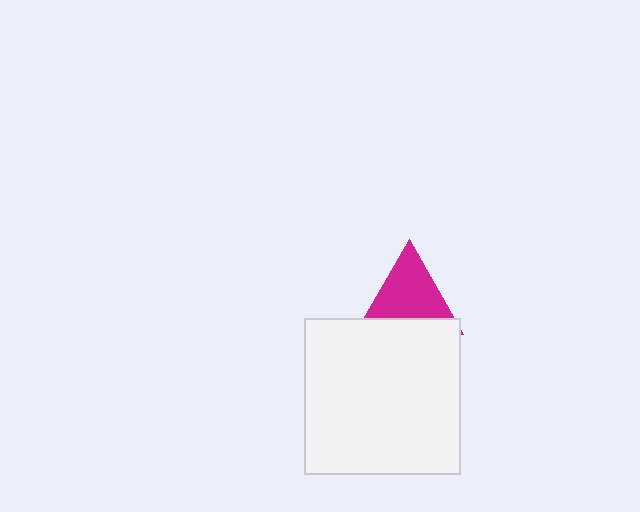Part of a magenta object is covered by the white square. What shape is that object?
It is a triangle.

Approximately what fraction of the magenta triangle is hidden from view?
Roughly 34% of the magenta triangle is hidden behind the white square.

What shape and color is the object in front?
The object in front is a white square.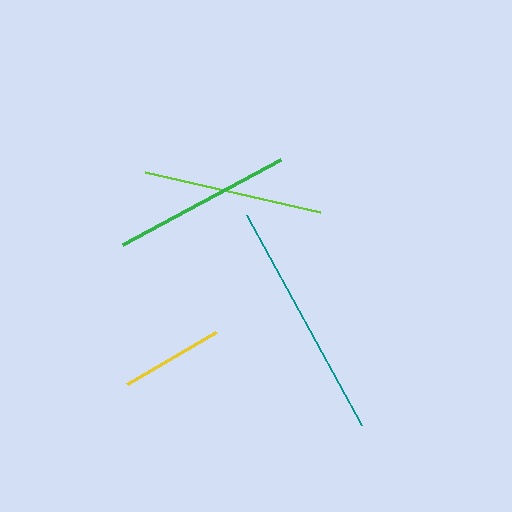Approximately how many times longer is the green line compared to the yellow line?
The green line is approximately 1.7 times the length of the yellow line.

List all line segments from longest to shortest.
From longest to shortest: teal, lime, green, yellow.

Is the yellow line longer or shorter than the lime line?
The lime line is longer than the yellow line.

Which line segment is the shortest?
The yellow line is the shortest at approximately 103 pixels.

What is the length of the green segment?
The green segment is approximately 179 pixels long.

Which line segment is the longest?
The teal line is the longest at approximately 240 pixels.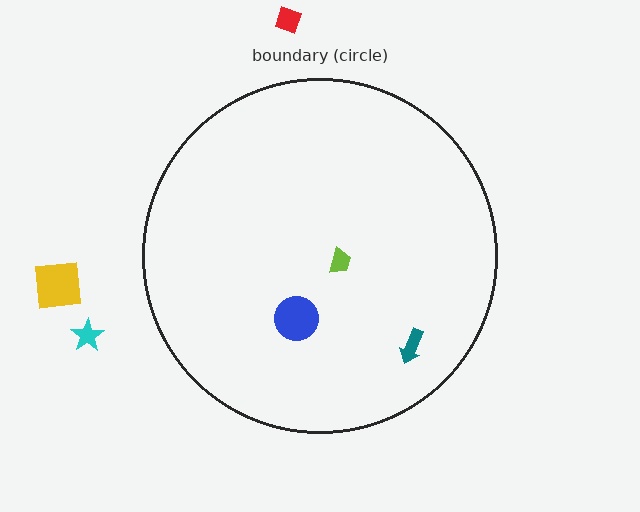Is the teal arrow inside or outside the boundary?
Inside.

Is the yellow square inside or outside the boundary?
Outside.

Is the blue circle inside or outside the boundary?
Inside.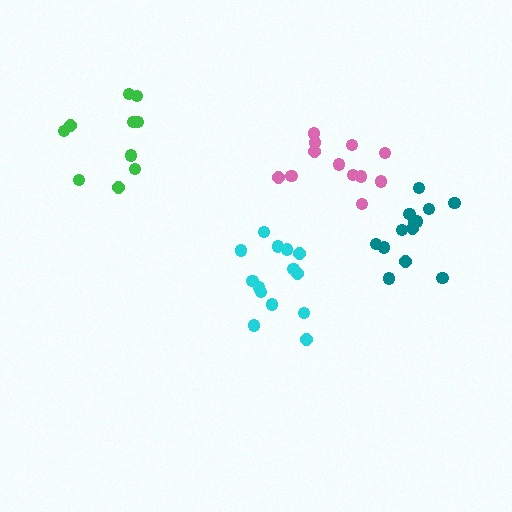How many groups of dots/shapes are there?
There are 4 groups.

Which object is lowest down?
The cyan cluster is bottommost.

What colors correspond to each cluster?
The clusters are colored: teal, pink, cyan, green.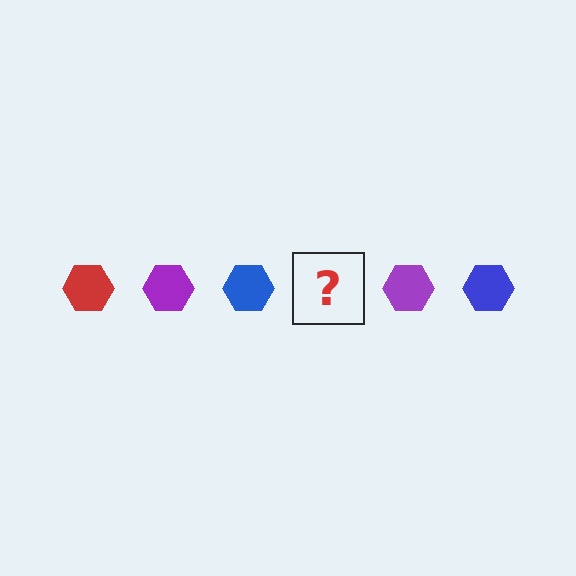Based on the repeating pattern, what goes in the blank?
The blank should be a red hexagon.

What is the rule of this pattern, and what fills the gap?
The rule is that the pattern cycles through red, purple, blue hexagons. The gap should be filled with a red hexagon.